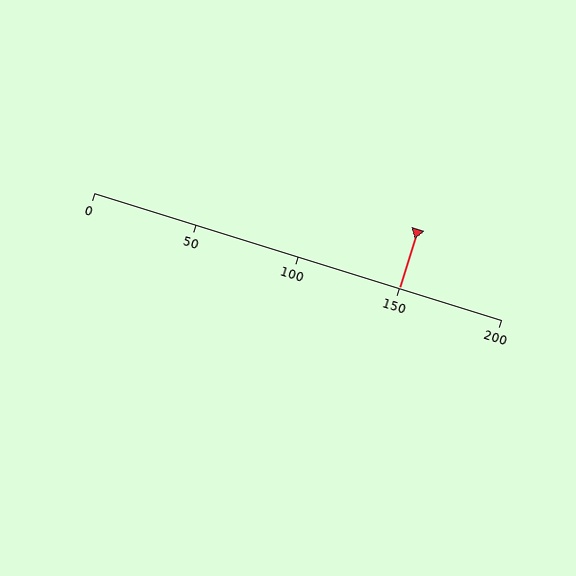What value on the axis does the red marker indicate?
The marker indicates approximately 150.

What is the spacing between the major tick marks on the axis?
The major ticks are spaced 50 apart.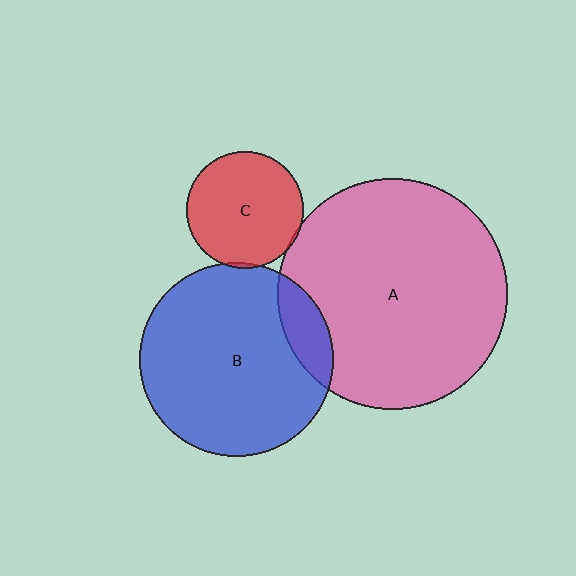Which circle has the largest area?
Circle A (pink).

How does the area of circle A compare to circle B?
Approximately 1.4 times.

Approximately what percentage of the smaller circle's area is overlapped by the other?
Approximately 5%.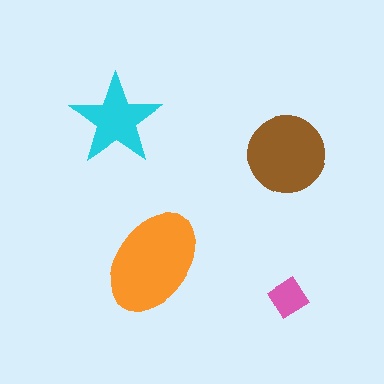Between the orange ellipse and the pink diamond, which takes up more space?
The orange ellipse.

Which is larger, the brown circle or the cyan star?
The brown circle.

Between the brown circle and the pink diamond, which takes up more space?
The brown circle.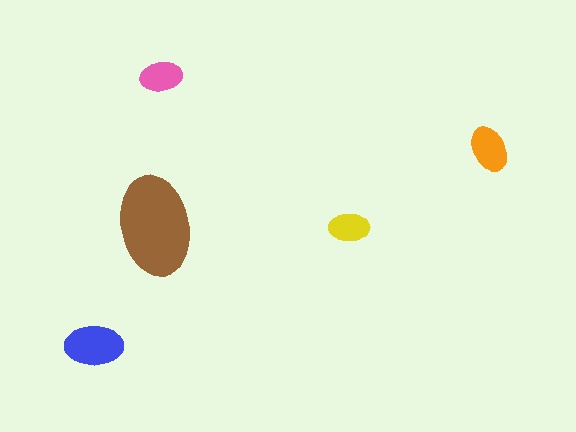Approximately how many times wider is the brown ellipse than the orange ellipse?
About 2 times wider.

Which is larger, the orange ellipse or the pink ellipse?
The orange one.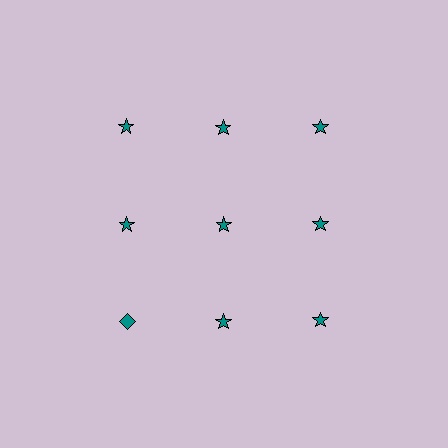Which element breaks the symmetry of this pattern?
The teal diamond in the third row, leftmost column breaks the symmetry. All other shapes are teal stars.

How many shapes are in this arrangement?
There are 9 shapes arranged in a grid pattern.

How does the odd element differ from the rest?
It has a different shape: diamond instead of star.